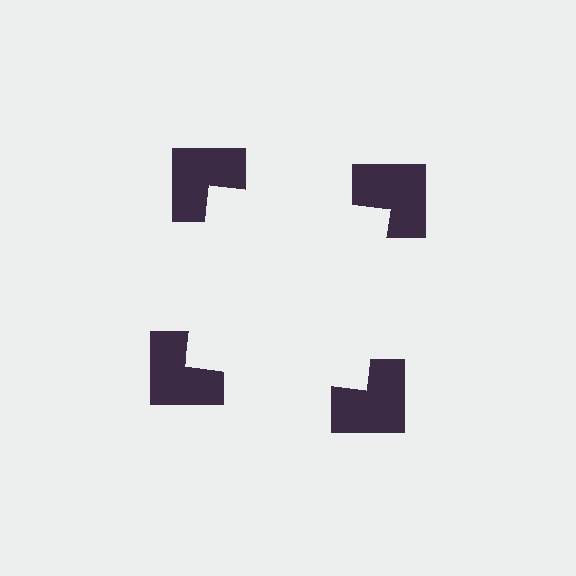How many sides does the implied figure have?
4 sides.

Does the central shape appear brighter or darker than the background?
It typically appears slightly brighter than the background, even though no actual brightness change is drawn.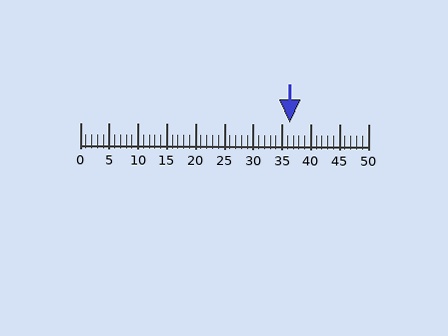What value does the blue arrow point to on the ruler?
The blue arrow points to approximately 36.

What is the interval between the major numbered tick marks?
The major tick marks are spaced 5 units apart.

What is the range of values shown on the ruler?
The ruler shows values from 0 to 50.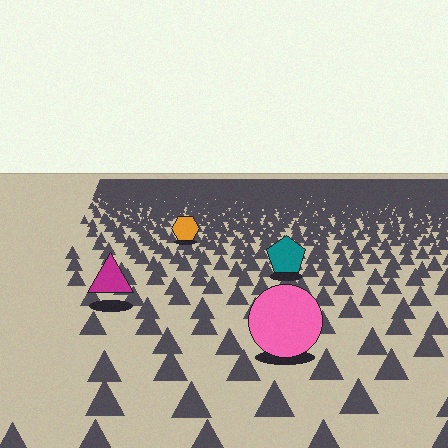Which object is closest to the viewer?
The pink circle is closest. The texture marks near it are larger and more spread out.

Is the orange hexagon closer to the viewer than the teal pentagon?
No. The teal pentagon is closer — you can tell from the texture gradient: the ground texture is coarser near it.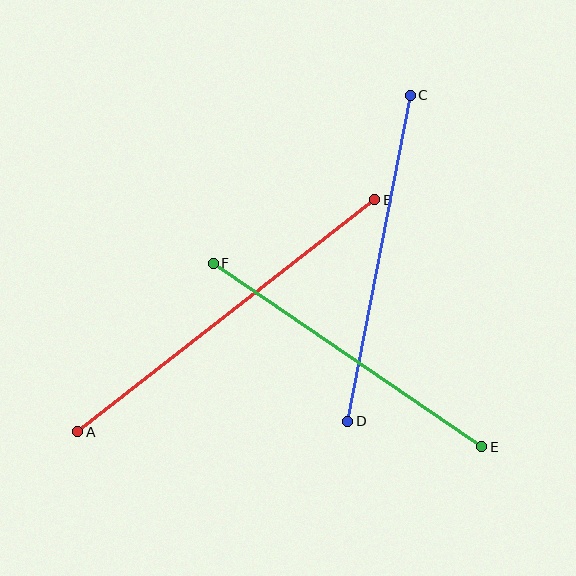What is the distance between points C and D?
The distance is approximately 332 pixels.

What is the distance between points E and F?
The distance is approximately 325 pixels.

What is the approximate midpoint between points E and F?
The midpoint is at approximately (347, 355) pixels.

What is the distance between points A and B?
The distance is approximately 377 pixels.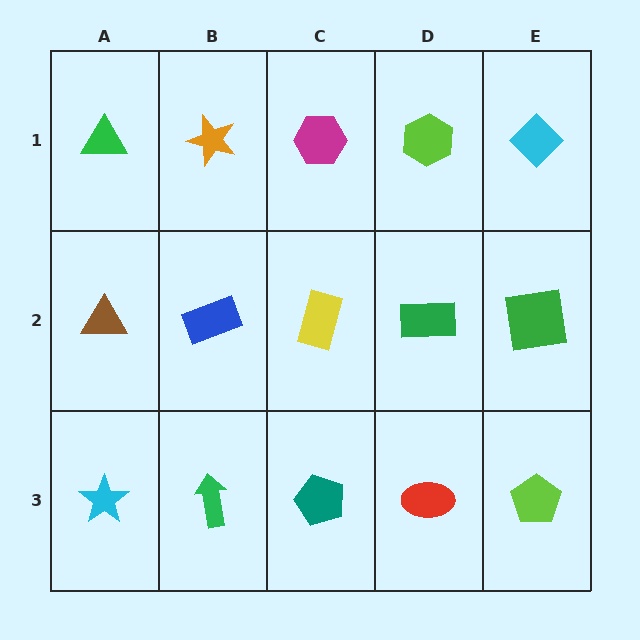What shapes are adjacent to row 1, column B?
A blue rectangle (row 2, column B), a green triangle (row 1, column A), a magenta hexagon (row 1, column C).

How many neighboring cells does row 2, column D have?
4.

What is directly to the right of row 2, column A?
A blue rectangle.